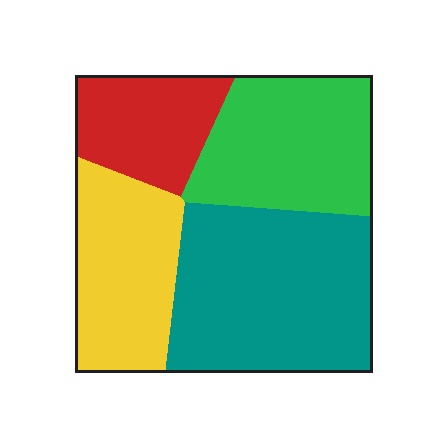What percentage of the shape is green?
Green takes up about one quarter (1/4) of the shape.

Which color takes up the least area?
Red, at roughly 15%.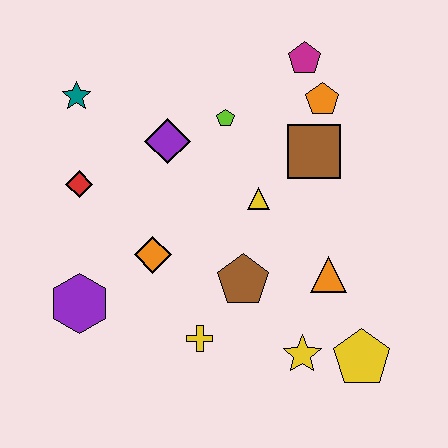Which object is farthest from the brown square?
The purple hexagon is farthest from the brown square.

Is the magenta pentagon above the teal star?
Yes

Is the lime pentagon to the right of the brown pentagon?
No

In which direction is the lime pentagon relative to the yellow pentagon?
The lime pentagon is above the yellow pentagon.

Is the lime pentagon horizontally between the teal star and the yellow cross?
No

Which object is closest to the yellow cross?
The brown pentagon is closest to the yellow cross.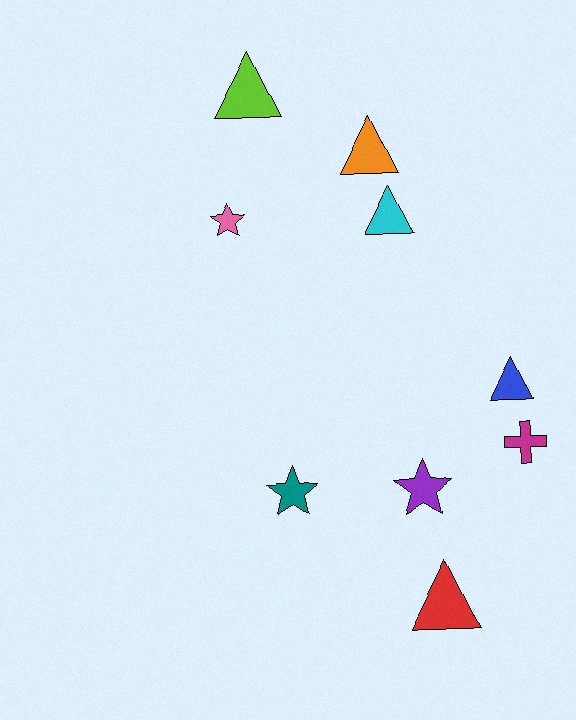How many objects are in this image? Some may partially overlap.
There are 9 objects.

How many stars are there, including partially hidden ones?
There are 3 stars.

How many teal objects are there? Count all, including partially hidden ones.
There is 1 teal object.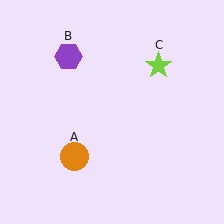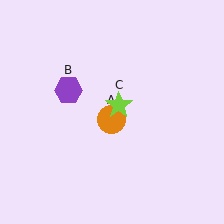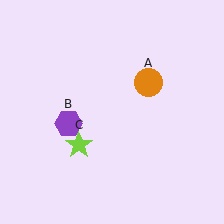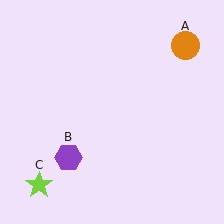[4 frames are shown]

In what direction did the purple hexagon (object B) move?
The purple hexagon (object B) moved down.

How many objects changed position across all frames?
3 objects changed position: orange circle (object A), purple hexagon (object B), lime star (object C).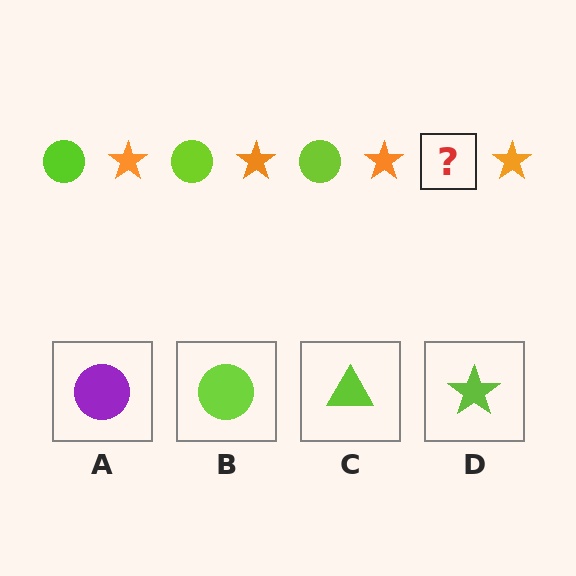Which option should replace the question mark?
Option B.